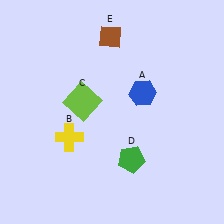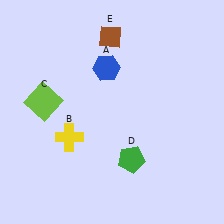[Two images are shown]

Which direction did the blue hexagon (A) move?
The blue hexagon (A) moved left.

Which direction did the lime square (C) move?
The lime square (C) moved left.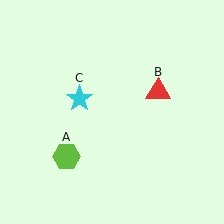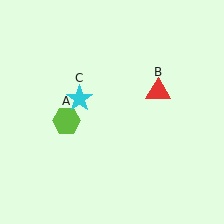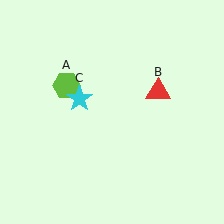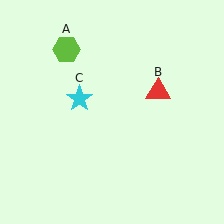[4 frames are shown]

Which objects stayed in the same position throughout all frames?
Red triangle (object B) and cyan star (object C) remained stationary.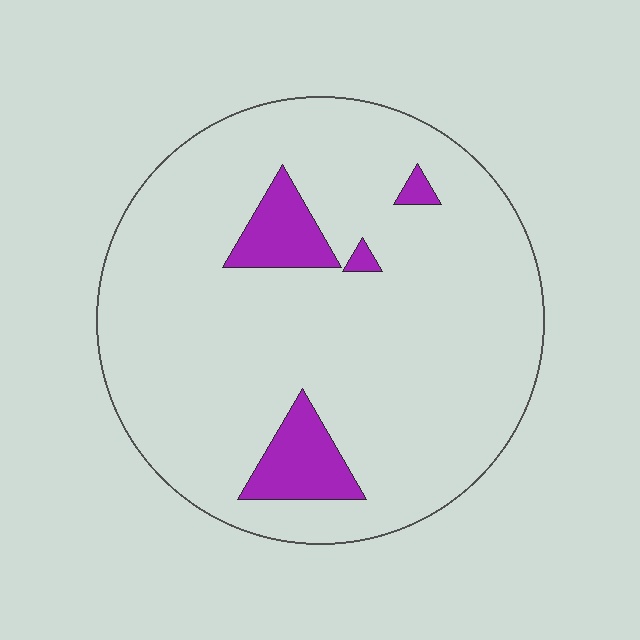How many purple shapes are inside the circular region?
4.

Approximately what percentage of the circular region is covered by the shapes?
Approximately 10%.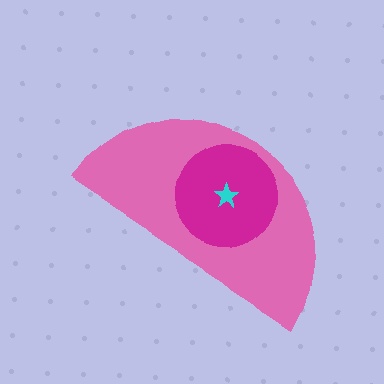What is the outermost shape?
The pink semicircle.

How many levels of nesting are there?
3.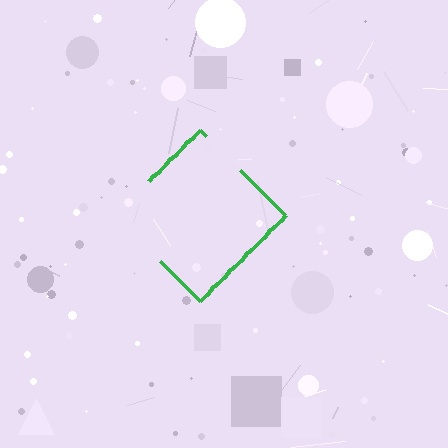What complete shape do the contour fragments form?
The contour fragments form a diamond.